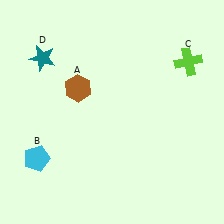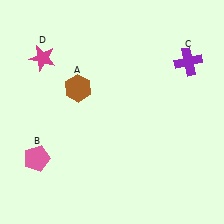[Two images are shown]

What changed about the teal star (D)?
In Image 1, D is teal. In Image 2, it changed to magenta.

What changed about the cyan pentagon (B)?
In Image 1, B is cyan. In Image 2, it changed to pink.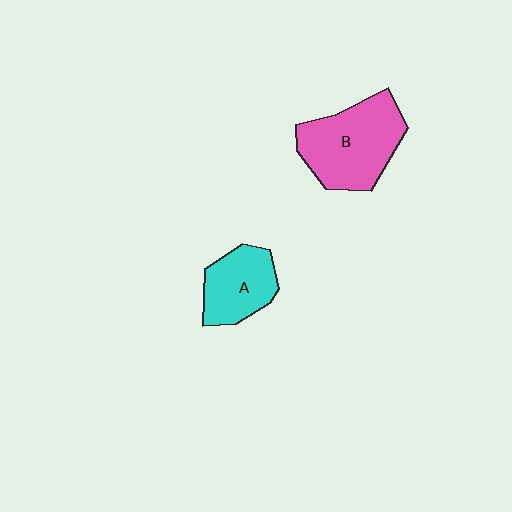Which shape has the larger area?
Shape B (pink).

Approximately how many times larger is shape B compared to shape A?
Approximately 1.6 times.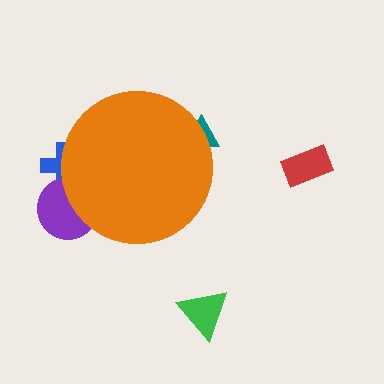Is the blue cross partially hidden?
Yes, the blue cross is partially hidden behind the orange circle.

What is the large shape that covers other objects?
An orange circle.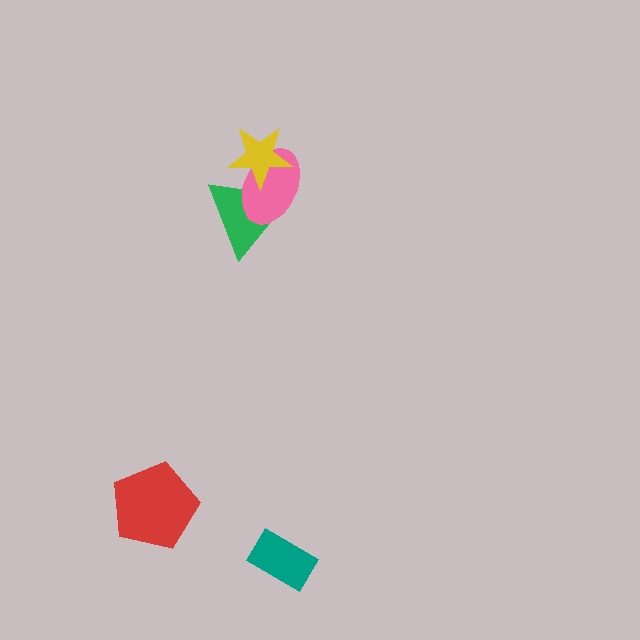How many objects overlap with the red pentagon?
0 objects overlap with the red pentagon.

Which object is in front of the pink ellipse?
The yellow star is in front of the pink ellipse.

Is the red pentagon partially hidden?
No, no other shape covers it.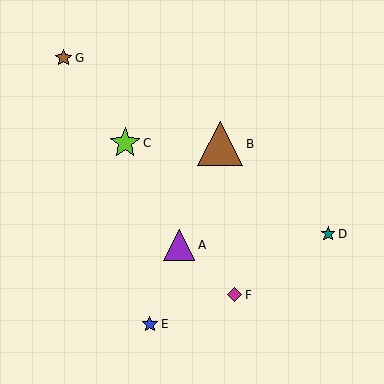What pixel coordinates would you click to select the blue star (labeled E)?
Click at (150, 324) to select the blue star E.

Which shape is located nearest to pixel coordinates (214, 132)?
The brown triangle (labeled B) at (220, 144) is nearest to that location.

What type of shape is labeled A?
Shape A is a purple triangle.